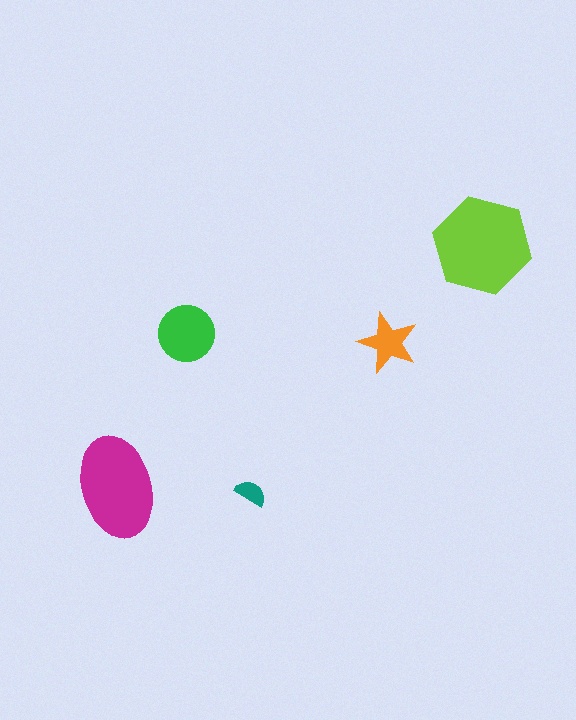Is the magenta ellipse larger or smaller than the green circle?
Larger.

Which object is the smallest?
The teal semicircle.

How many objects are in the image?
There are 5 objects in the image.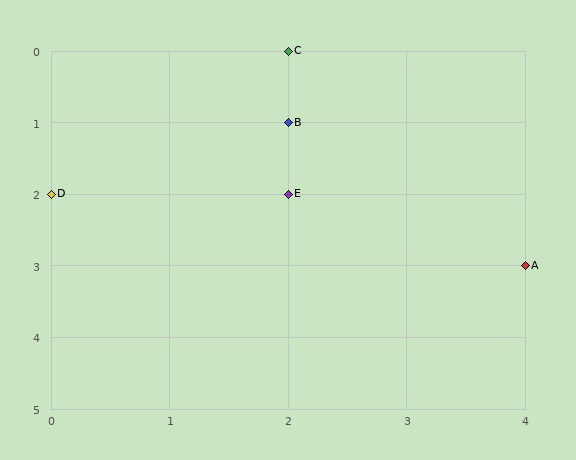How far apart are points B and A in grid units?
Points B and A are 2 columns and 2 rows apart (about 2.8 grid units diagonally).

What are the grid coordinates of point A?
Point A is at grid coordinates (4, 3).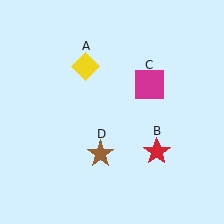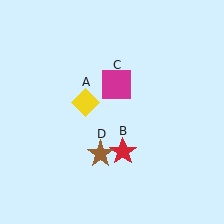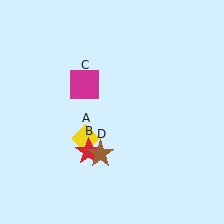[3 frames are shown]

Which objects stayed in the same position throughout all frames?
Brown star (object D) remained stationary.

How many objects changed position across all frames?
3 objects changed position: yellow diamond (object A), red star (object B), magenta square (object C).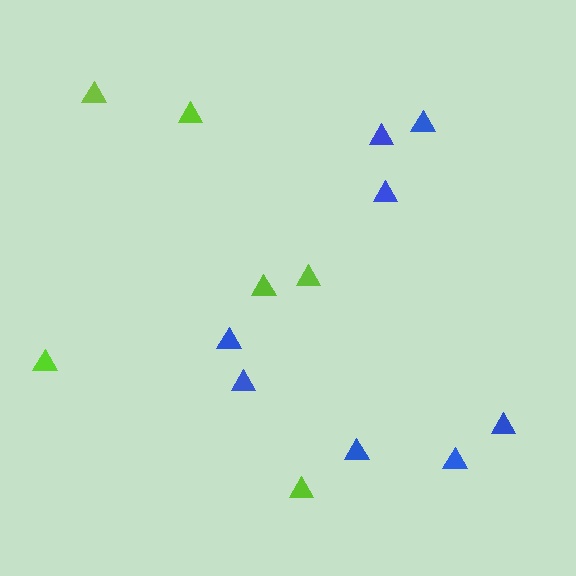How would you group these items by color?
There are 2 groups: one group of lime triangles (6) and one group of blue triangles (8).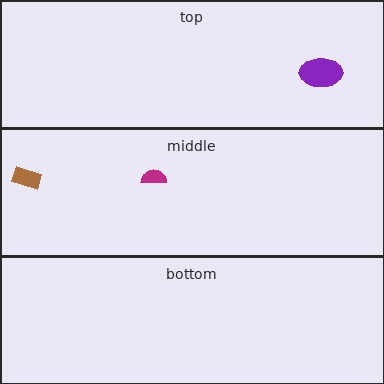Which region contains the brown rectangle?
The middle region.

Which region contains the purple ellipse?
The top region.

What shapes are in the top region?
The purple ellipse.